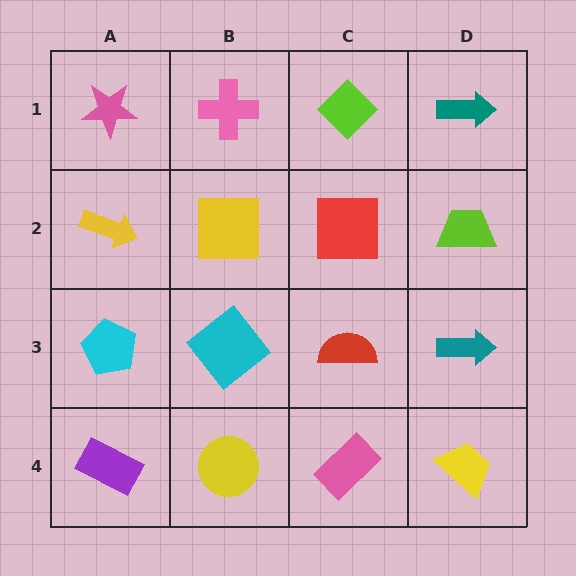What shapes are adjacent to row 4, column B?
A cyan diamond (row 3, column B), a purple rectangle (row 4, column A), a pink rectangle (row 4, column C).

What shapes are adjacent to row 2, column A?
A pink star (row 1, column A), a cyan pentagon (row 3, column A), a yellow square (row 2, column B).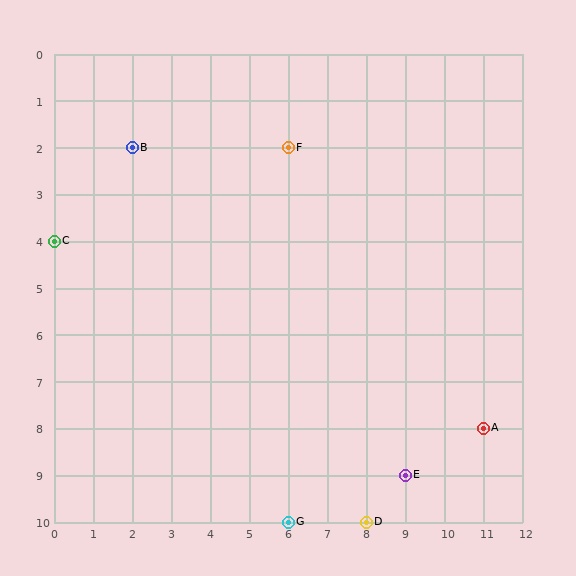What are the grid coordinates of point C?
Point C is at grid coordinates (0, 4).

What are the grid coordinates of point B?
Point B is at grid coordinates (2, 2).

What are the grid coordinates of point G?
Point G is at grid coordinates (6, 10).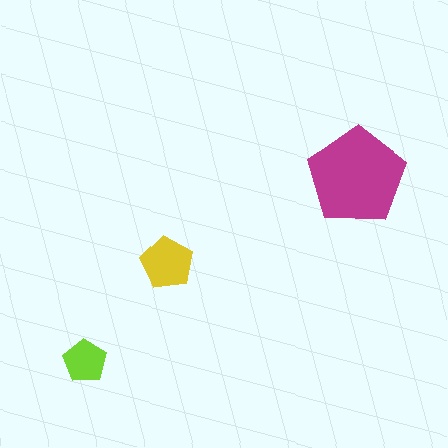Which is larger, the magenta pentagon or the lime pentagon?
The magenta one.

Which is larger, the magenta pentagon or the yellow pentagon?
The magenta one.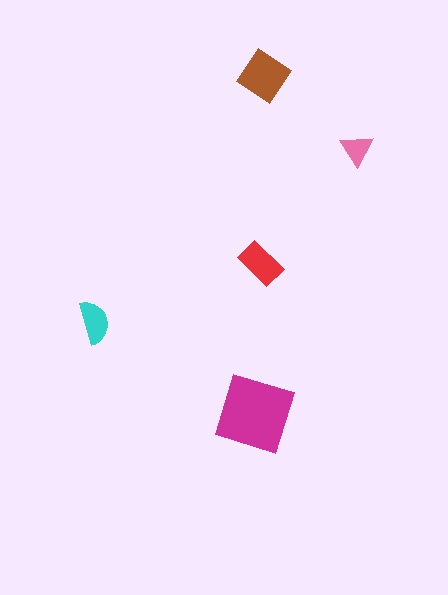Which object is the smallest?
The pink triangle.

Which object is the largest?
The magenta square.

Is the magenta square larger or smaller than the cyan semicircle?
Larger.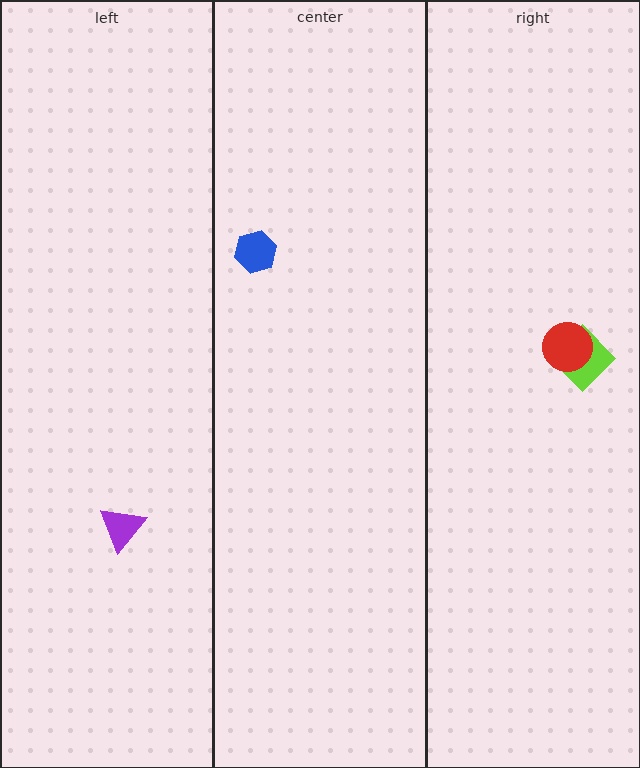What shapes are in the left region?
The purple triangle.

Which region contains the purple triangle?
The left region.